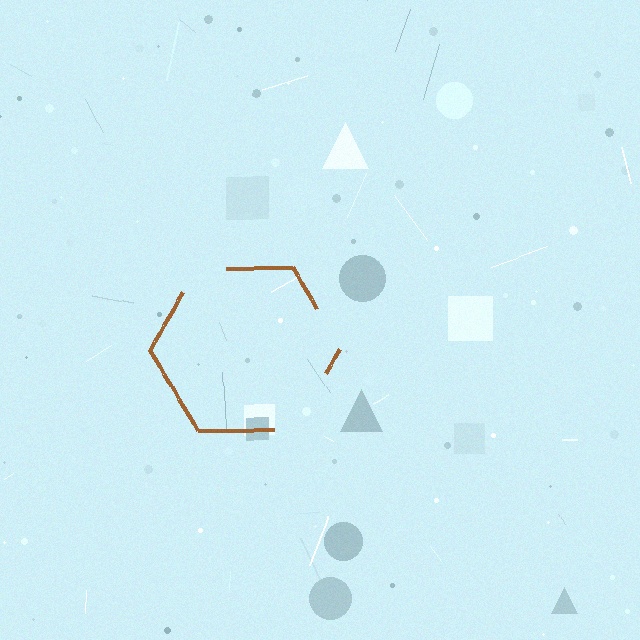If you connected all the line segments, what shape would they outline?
They would outline a hexagon.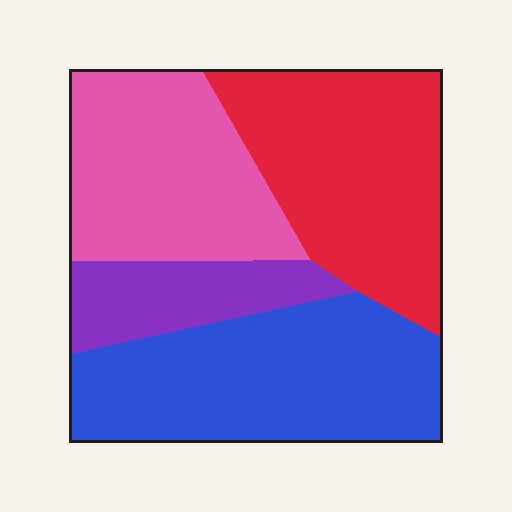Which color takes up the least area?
Purple, at roughly 10%.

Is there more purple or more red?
Red.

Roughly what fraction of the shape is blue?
Blue takes up about one third (1/3) of the shape.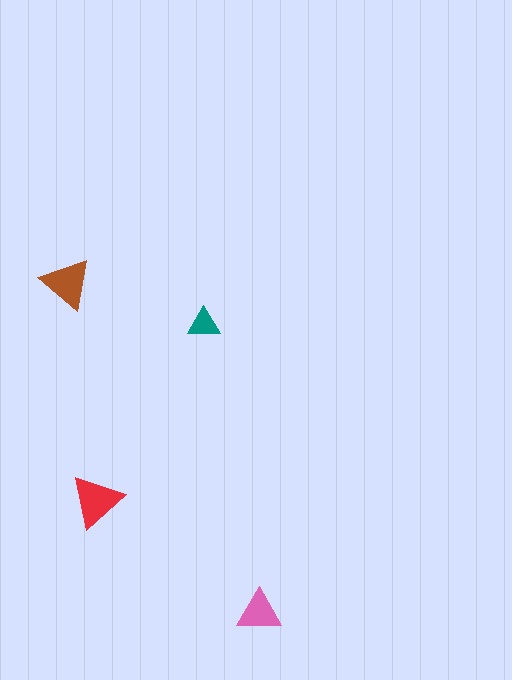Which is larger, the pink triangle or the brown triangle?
The brown one.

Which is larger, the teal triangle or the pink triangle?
The pink one.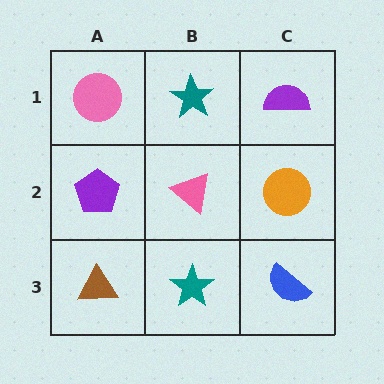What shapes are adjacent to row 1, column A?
A purple pentagon (row 2, column A), a teal star (row 1, column B).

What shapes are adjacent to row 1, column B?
A pink triangle (row 2, column B), a pink circle (row 1, column A), a purple semicircle (row 1, column C).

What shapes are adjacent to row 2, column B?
A teal star (row 1, column B), a teal star (row 3, column B), a purple pentagon (row 2, column A), an orange circle (row 2, column C).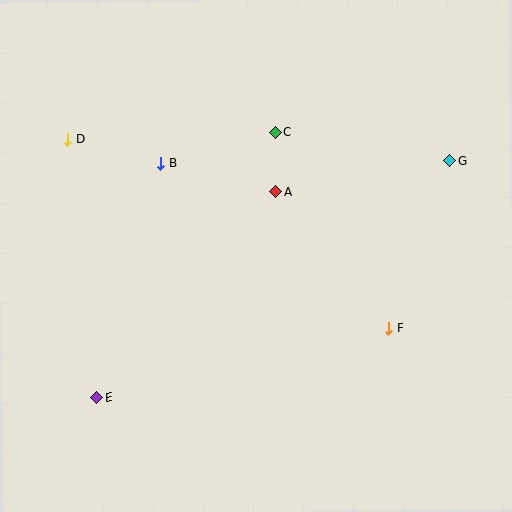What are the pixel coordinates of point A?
Point A is at (276, 192).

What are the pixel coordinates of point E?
Point E is at (97, 397).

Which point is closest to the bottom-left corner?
Point E is closest to the bottom-left corner.